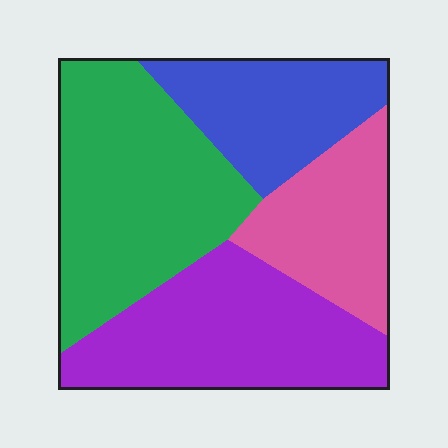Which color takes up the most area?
Green, at roughly 35%.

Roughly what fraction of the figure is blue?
Blue takes up about one fifth (1/5) of the figure.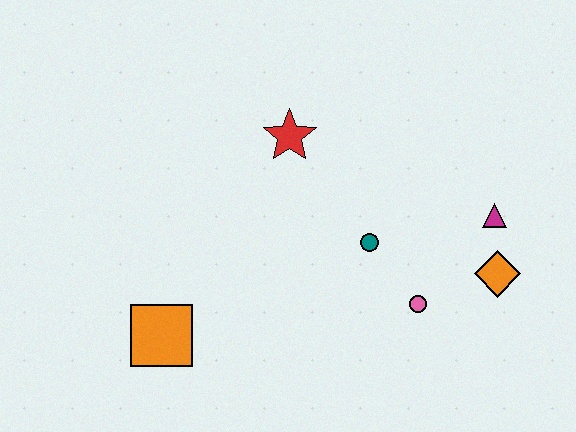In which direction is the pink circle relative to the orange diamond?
The pink circle is to the left of the orange diamond.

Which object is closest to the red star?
The teal circle is closest to the red star.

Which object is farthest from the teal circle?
The orange square is farthest from the teal circle.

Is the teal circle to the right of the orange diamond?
No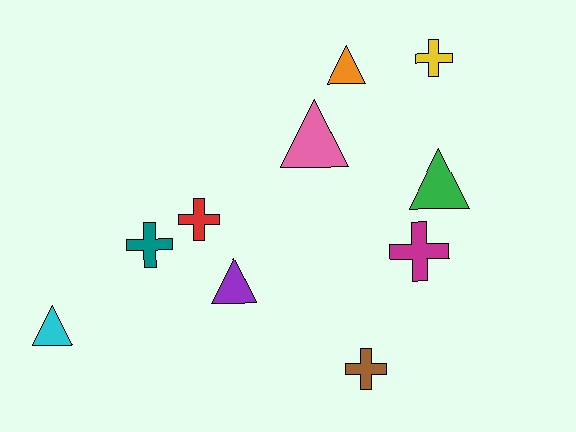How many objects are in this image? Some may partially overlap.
There are 10 objects.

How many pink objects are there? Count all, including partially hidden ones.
There is 1 pink object.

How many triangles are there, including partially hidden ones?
There are 5 triangles.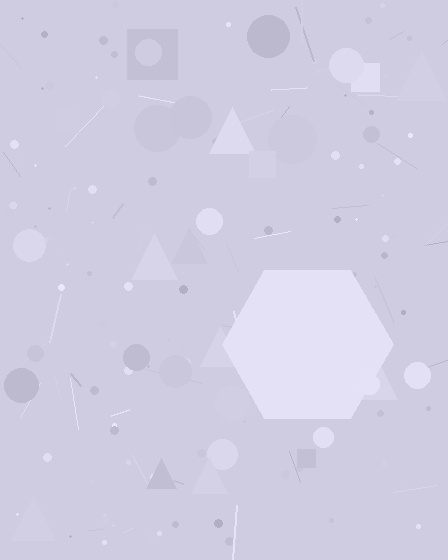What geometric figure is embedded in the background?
A hexagon is embedded in the background.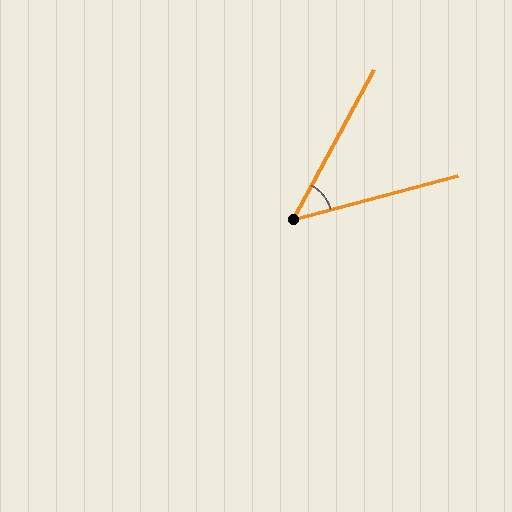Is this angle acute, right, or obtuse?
It is acute.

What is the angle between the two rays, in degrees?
Approximately 47 degrees.